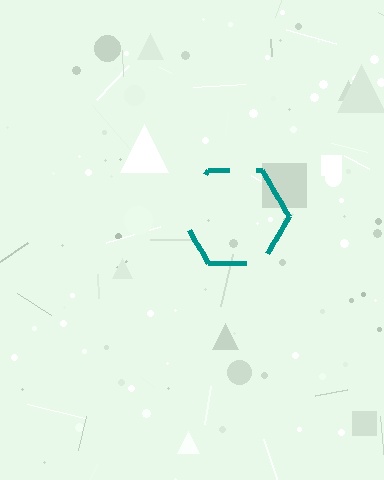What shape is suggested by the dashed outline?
The dashed outline suggests a hexagon.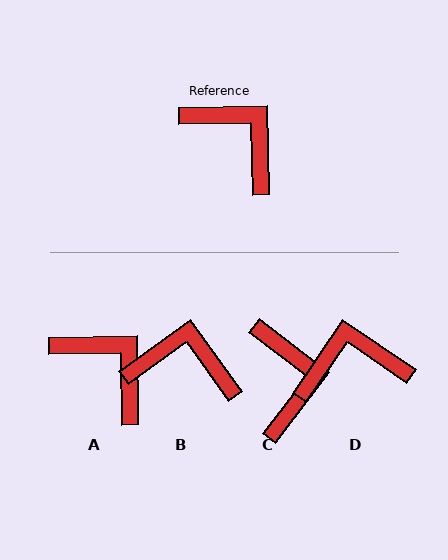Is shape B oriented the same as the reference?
No, it is off by about 35 degrees.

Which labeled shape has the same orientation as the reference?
A.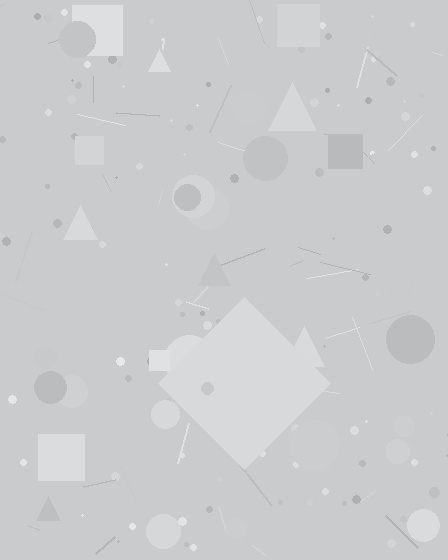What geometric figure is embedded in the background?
A diamond is embedded in the background.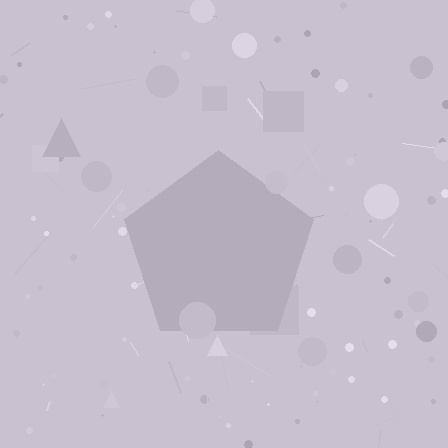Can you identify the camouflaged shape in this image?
The camouflaged shape is a pentagon.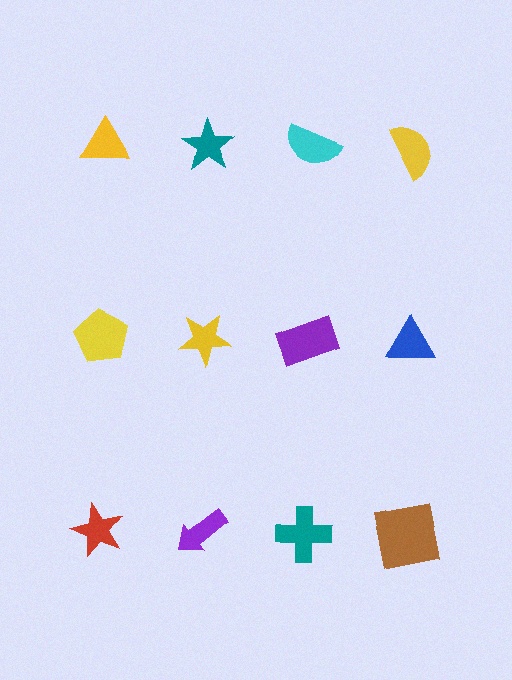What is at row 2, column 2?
A yellow star.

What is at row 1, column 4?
A yellow semicircle.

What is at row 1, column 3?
A cyan semicircle.